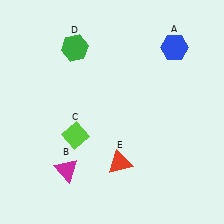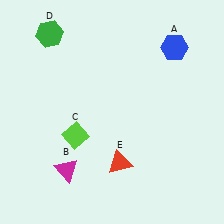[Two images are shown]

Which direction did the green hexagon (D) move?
The green hexagon (D) moved left.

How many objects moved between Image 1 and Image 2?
1 object moved between the two images.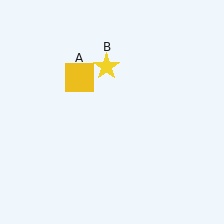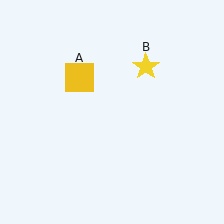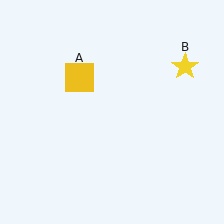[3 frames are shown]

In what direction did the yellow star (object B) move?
The yellow star (object B) moved right.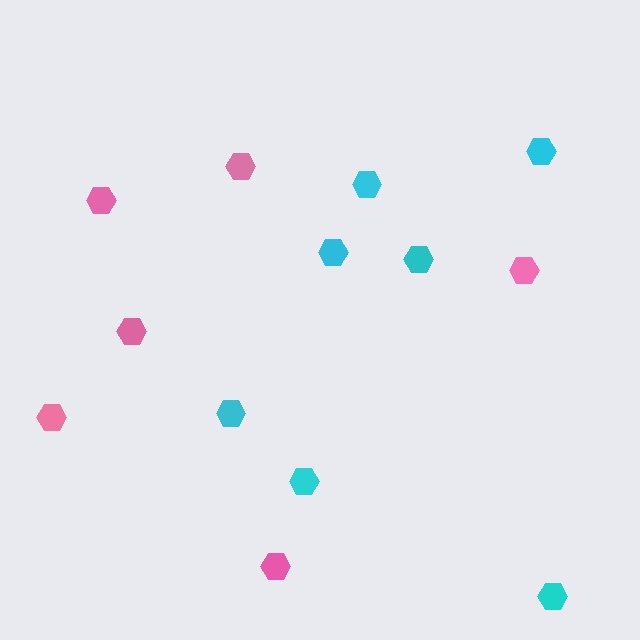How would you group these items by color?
There are 2 groups: one group of pink hexagons (6) and one group of cyan hexagons (7).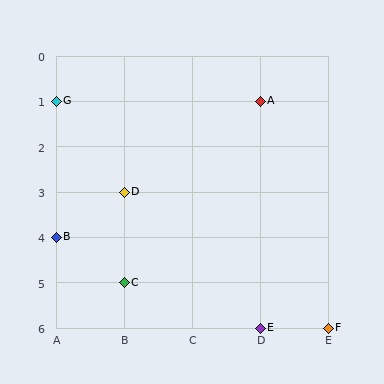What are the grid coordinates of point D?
Point D is at grid coordinates (B, 3).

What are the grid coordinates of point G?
Point G is at grid coordinates (A, 1).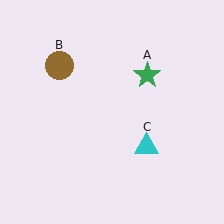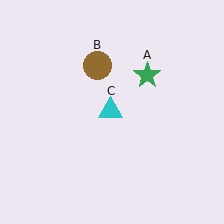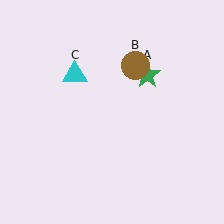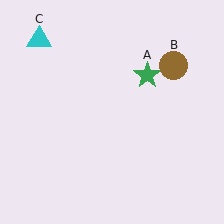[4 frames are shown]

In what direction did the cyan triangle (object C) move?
The cyan triangle (object C) moved up and to the left.